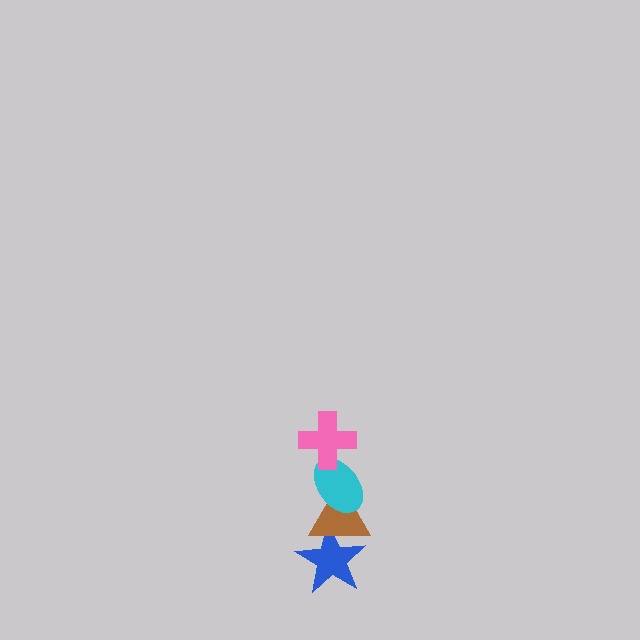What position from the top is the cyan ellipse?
The cyan ellipse is 2nd from the top.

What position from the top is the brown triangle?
The brown triangle is 3rd from the top.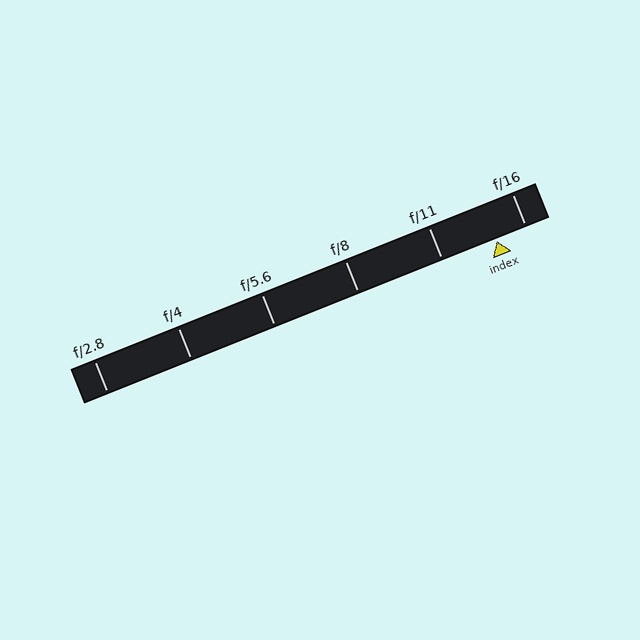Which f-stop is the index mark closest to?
The index mark is closest to f/16.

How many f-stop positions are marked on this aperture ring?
There are 6 f-stop positions marked.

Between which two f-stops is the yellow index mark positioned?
The index mark is between f/11 and f/16.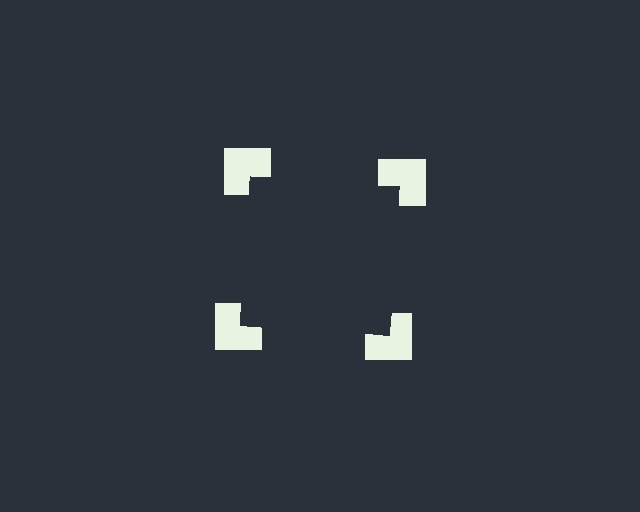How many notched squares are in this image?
There are 4 — one at each vertex of the illusory square.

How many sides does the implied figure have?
4 sides.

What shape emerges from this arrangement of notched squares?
An illusory square — its edges are inferred from the aligned wedge cuts in the notched squares, not physically drawn.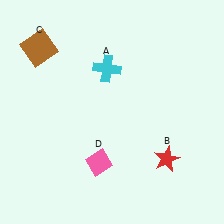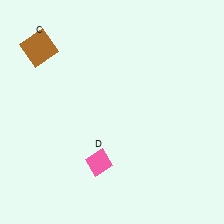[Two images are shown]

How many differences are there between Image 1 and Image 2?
There are 2 differences between the two images.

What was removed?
The red star (B), the cyan cross (A) were removed in Image 2.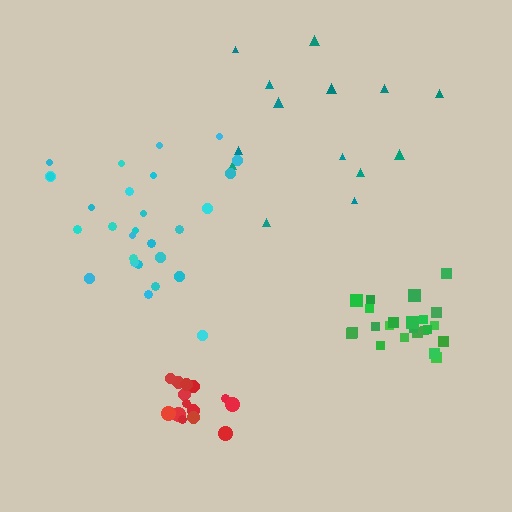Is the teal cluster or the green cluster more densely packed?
Green.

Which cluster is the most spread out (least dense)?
Teal.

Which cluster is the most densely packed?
Green.